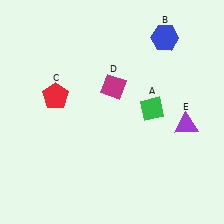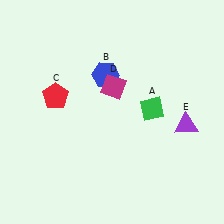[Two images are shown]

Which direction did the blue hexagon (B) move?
The blue hexagon (B) moved left.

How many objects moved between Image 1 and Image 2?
1 object moved between the two images.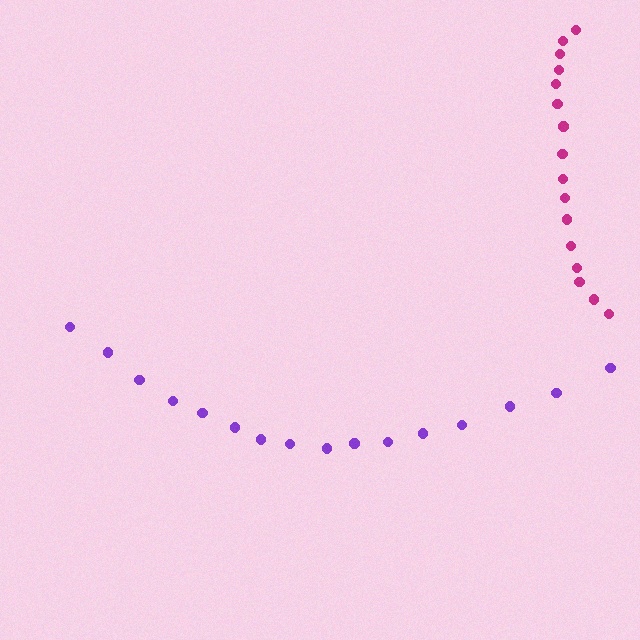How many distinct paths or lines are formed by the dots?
There are 2 distinct paths.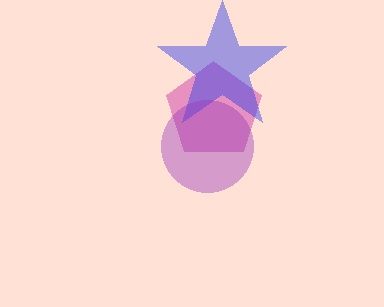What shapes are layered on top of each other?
The layered shapes are: a magenta pentagon, a blue star, a purple circle.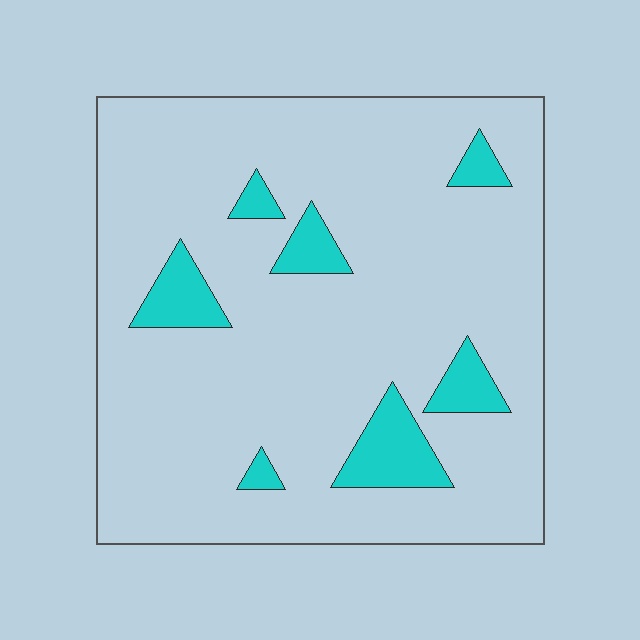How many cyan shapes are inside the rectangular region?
7.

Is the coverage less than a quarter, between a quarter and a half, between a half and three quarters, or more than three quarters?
Less than a quarter.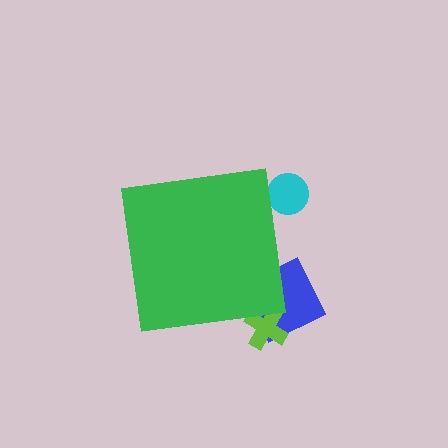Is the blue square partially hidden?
Yes, the blue square is partially hidden behind the green square.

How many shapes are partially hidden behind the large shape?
3 shapes are partially hidden.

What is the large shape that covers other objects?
A green square.